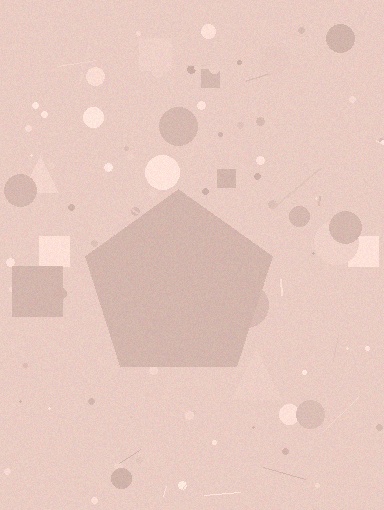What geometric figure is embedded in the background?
A pentagon is embedded in the background.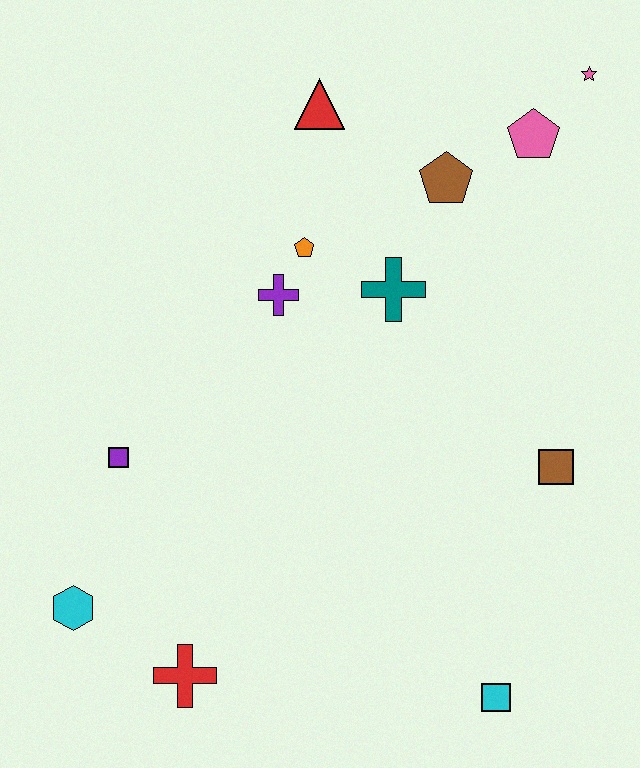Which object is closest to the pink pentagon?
The pink star is closest to the pink pentagon.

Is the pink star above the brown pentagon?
Yes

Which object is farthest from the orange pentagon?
The cyan square is farthest from the orange pentagon.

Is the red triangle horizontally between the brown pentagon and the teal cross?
No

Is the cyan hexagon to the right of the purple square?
No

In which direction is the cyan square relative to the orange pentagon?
The cyan square is below the orange pentagon.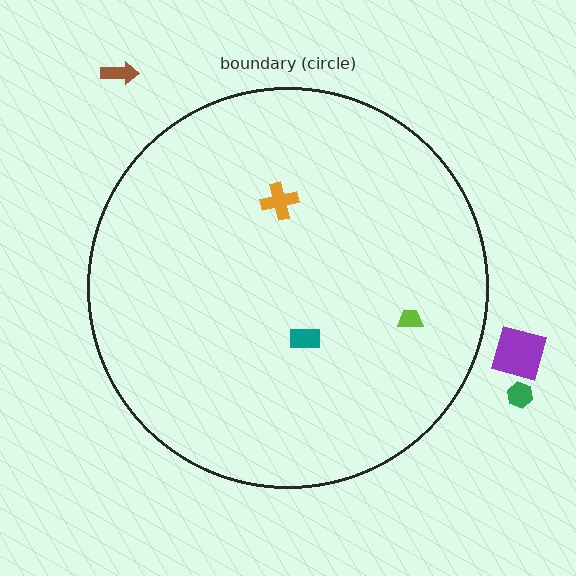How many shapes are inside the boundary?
3 inside, 3 outside.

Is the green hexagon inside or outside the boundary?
Outside.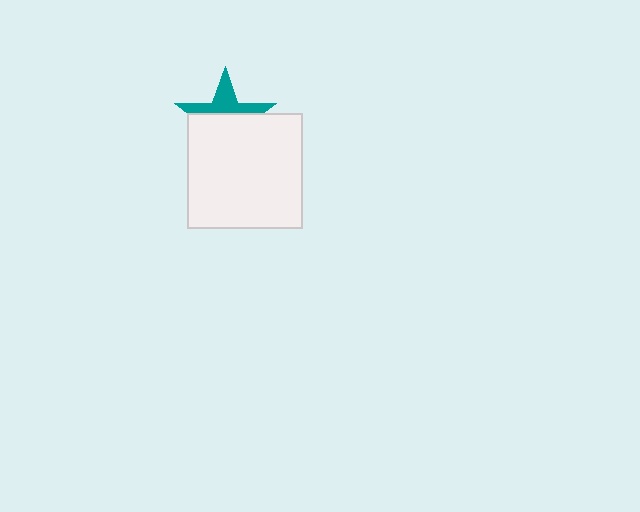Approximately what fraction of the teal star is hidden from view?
Roughly 59% of the teal star is hidden behind the white square.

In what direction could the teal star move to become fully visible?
The teal star could move up. That would shift it out from behind the white square entirely.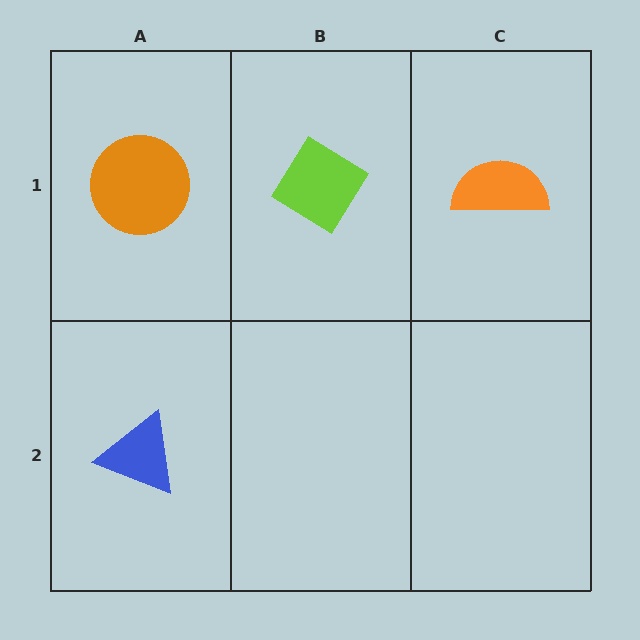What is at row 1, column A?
An orange circle.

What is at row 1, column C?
An orange semicircle.